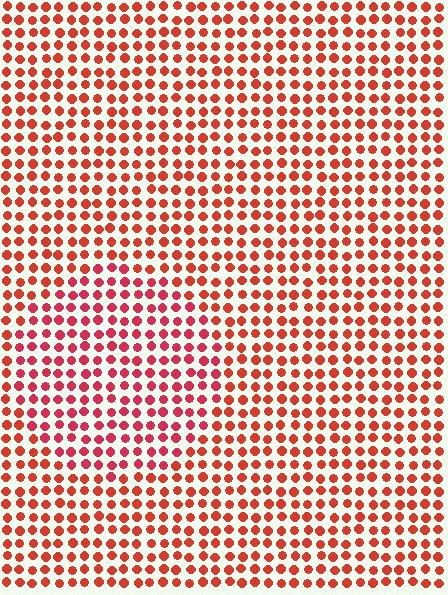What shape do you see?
I see a circle.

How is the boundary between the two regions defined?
The boundary is defined purely by a slight shift in hue (about 19 degrees). Spacing, size, and orientation are identical on both sides.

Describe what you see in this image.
The image is filled with small red elements in a uniform arrangement. A circle-shaped region is visible where the elements are tinted to a slightly different hue, forming a subtle color boundary.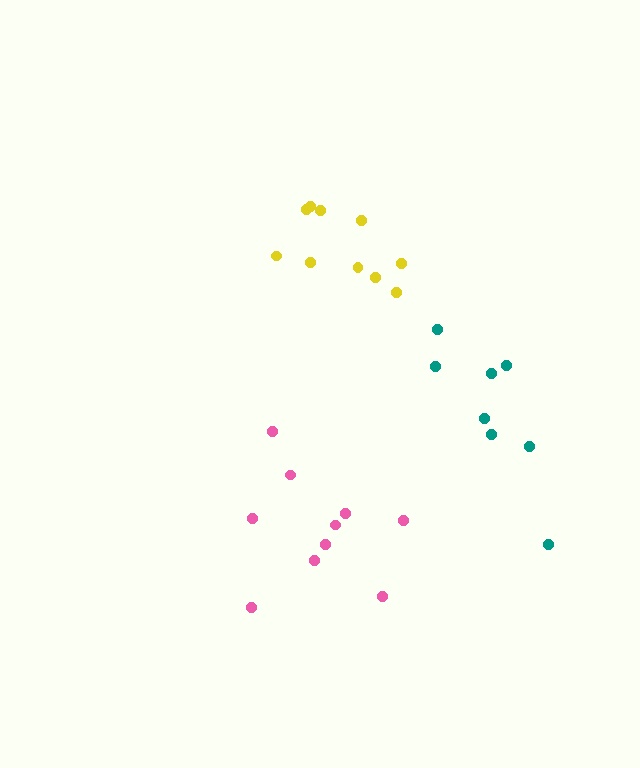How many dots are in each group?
Group 1: 10 dots, Group 2: 10 dots, Group 3: 8 dots (28 total).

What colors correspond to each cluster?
The clusters are colored: pink, yellow, teal.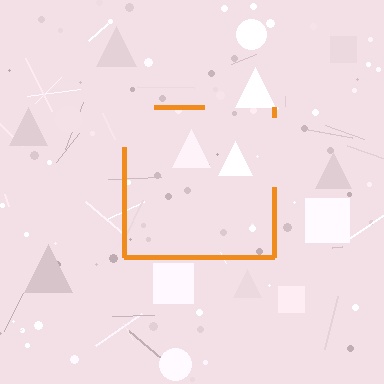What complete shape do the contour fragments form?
The contour fragments form a square.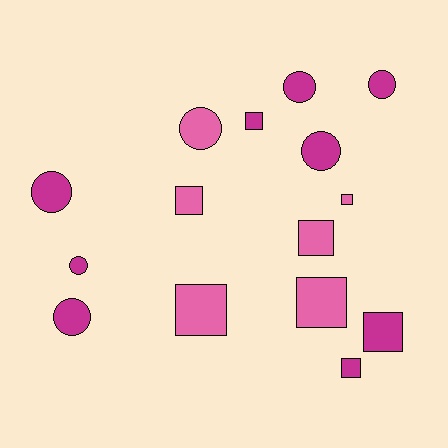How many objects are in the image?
There are 15 objects.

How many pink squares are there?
There are 5 pink squares.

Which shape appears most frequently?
Square, with 8 objects.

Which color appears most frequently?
Magenta, with 9 objects.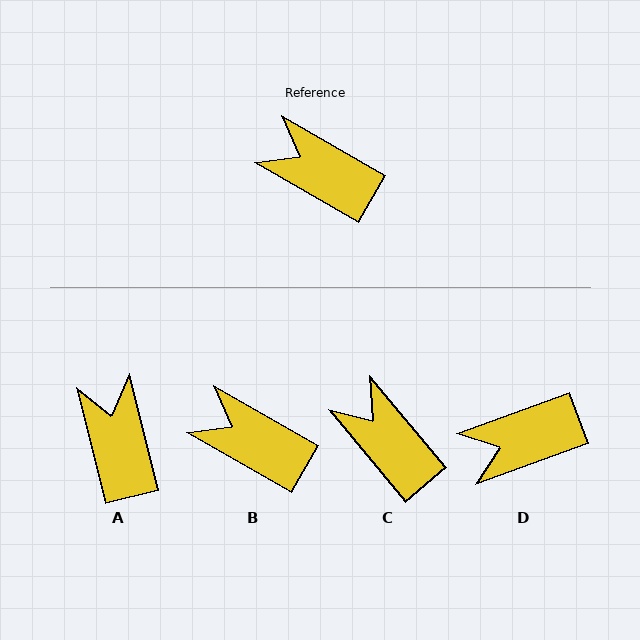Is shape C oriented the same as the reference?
No, it is off by about 20 degrees.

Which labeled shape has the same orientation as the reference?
B.